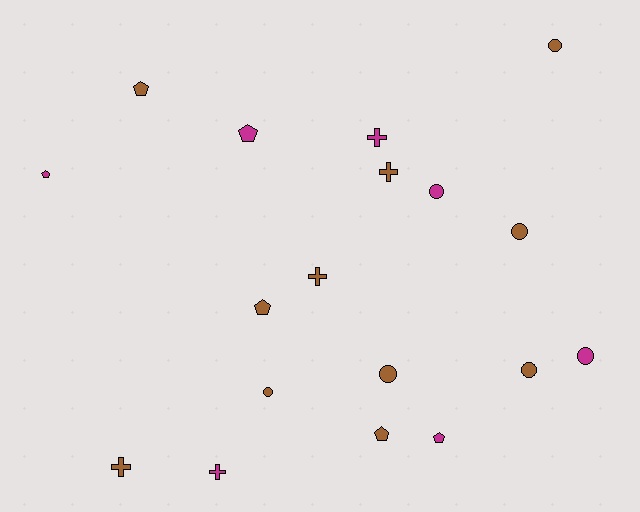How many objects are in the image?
There are 18 objects.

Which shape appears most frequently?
Circle, with 7 objects.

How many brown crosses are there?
There are 3 brown crosses.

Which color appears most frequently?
Brown, with 11 objects.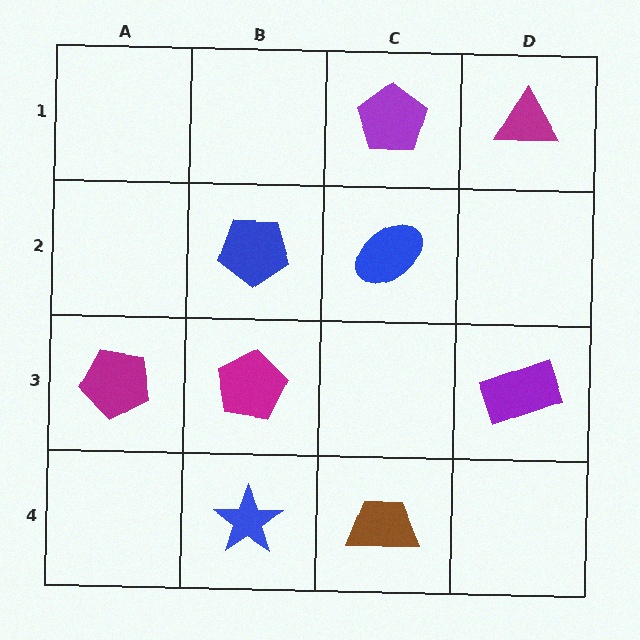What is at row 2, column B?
A blue pentagon.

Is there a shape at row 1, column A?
No, that cell is empty.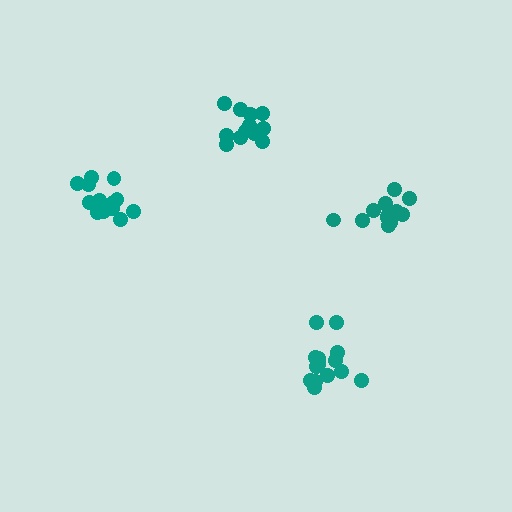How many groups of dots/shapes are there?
There are 4 groups.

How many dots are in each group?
Group 1: 13 dots, Group 2: 12 dots, Group 3: 14 dots, Group 4: 16 dots (55 total).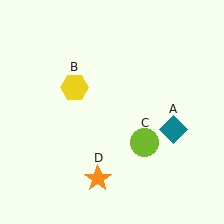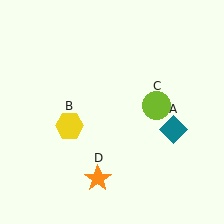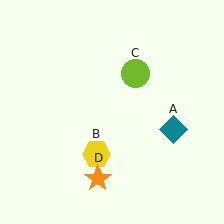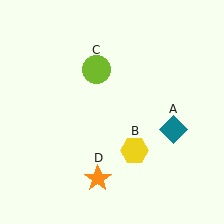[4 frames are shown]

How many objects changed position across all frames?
2 objects changed position: yellow hexagon (object B), lime circle (object C).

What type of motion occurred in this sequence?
The yellow hexagon (object B), lime circle (object C) rotated counterclockwise around the center of the scene.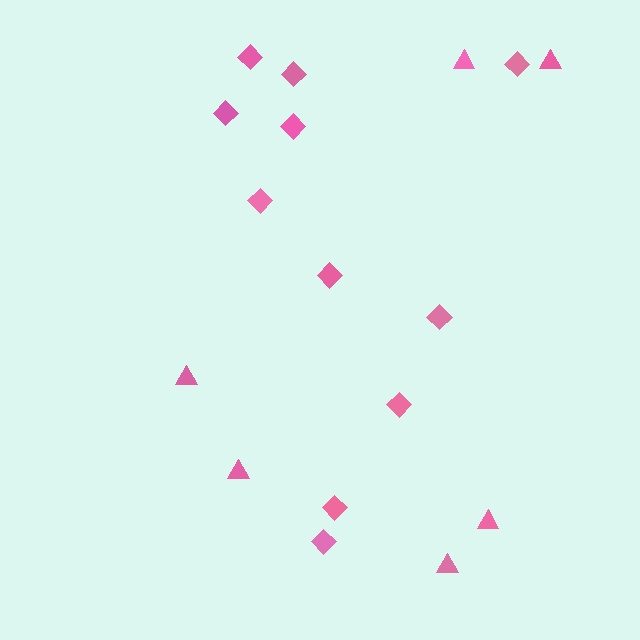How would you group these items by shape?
There are 2 groups: one group of diamonds (11) and one group of triangles (6).